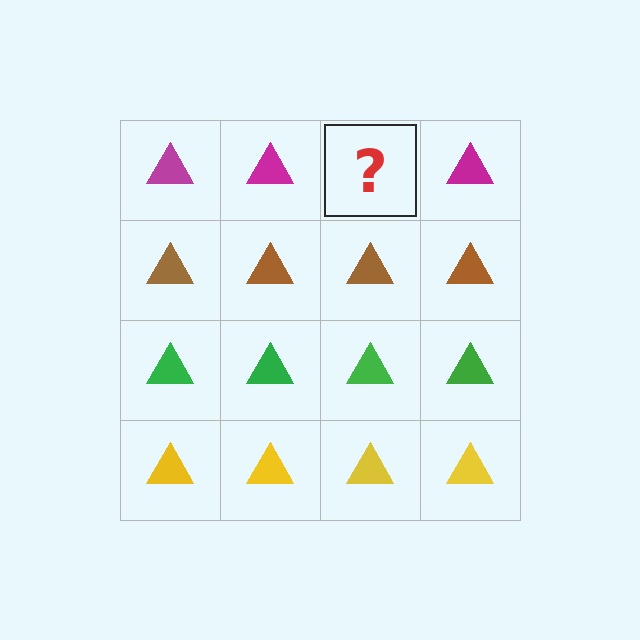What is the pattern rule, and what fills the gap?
The rule is that each row has a consistent color. The gap should be filled with a magenta triangle.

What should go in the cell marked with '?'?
The missing cell should contain a magenta triangle.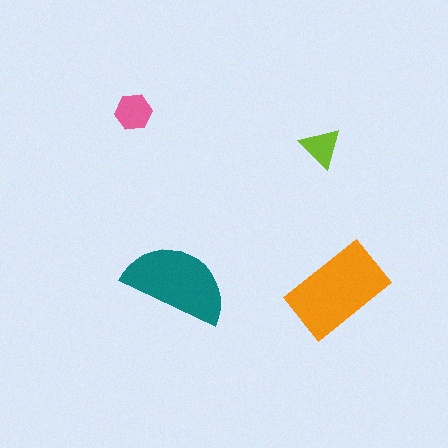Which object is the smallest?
The lime triangle.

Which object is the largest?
The orange rectangle.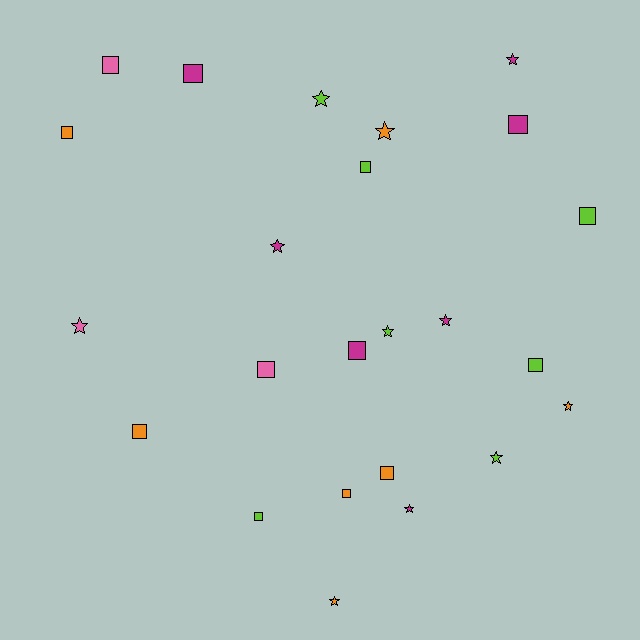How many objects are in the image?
There are 24 objects.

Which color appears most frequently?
Magenta, with 7 objects.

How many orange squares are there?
There are 4 orange squares.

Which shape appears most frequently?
Square, with 13 objects.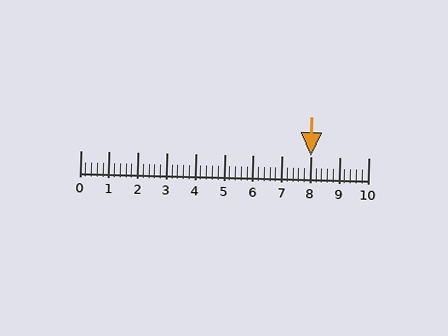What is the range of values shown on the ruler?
The ruler shows values from 0 to 10.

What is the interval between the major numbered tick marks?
The major tick marks are spaced 1 units apart.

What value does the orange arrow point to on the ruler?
The orange arrow points to approximately 8.0.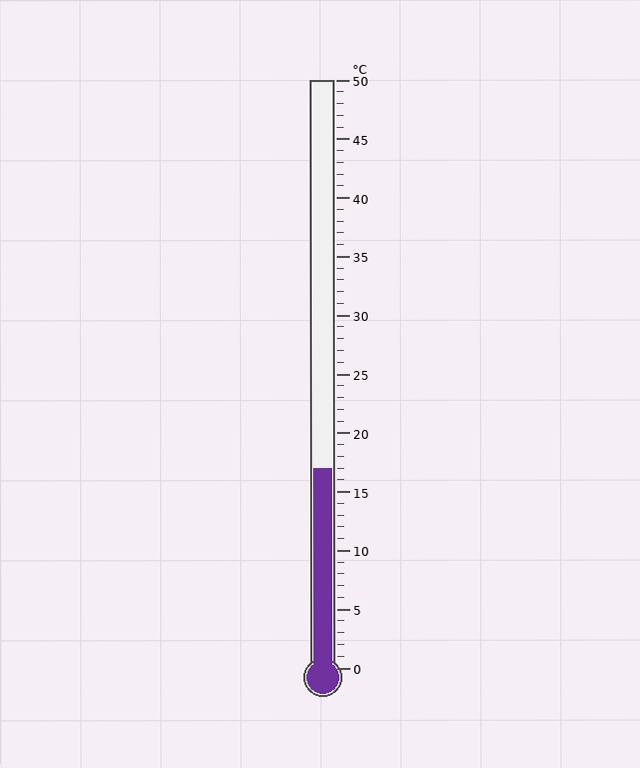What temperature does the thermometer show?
The thermometer shows approximately 17°C.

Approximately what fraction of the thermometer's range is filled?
The thermometer is filled to approximately 35% of its range.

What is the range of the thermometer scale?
The thermometer scale ranges from 0°C to 50°C.